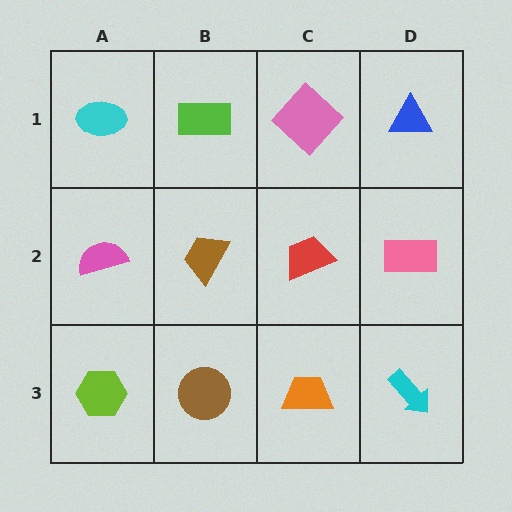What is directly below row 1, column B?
A brown trapezoid.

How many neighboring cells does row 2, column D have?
3.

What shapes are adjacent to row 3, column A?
A pink semicircle (row 2, column A), a brown circle (row 3, column B).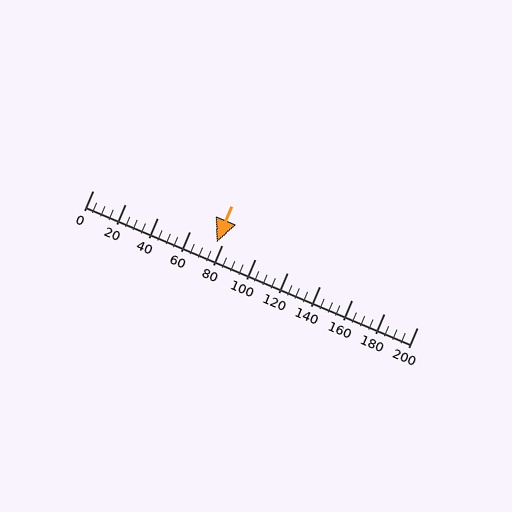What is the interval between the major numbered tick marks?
The major tick marks are spaced 20 units apart.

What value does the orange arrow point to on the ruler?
The orange arrow points to approximately 76.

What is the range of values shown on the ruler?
The ruler shows values from 0 to 200.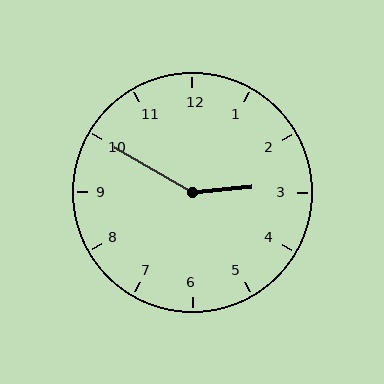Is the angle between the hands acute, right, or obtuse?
It is obtuse.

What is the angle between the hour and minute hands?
Approximately 145 degrees.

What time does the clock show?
2:50.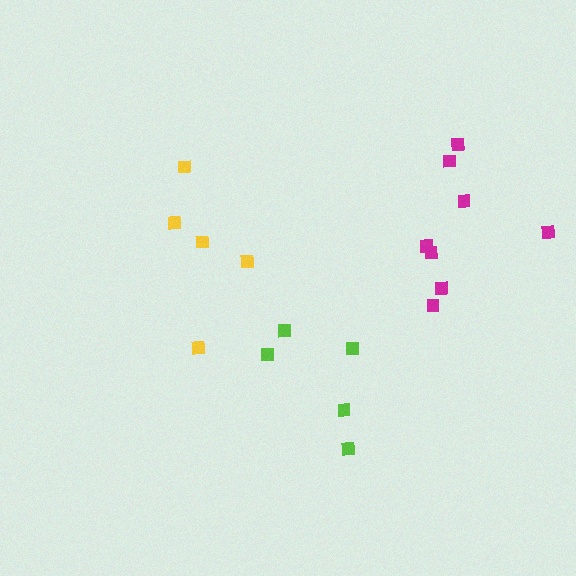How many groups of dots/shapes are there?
There are 3 groups.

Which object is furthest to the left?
The yellow cluster is leftmost.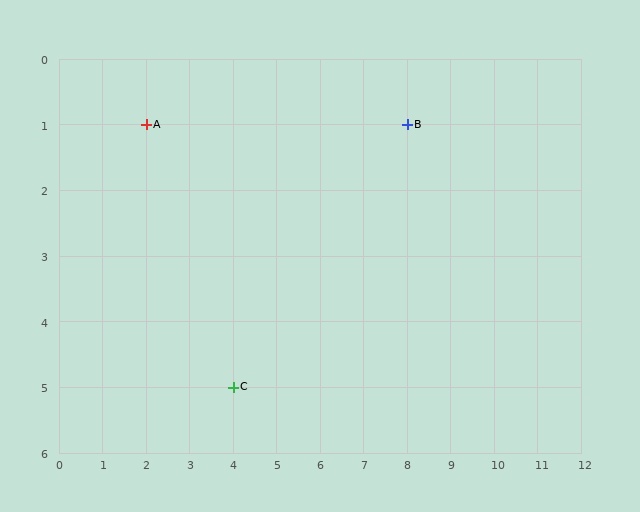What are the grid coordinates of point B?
Point B is at grid coordinates (8, 1).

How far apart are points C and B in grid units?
Points C and B are 4 columns and 4 rows apart (about 5.7 grid units diagonally).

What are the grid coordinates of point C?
Point C is at grid coordinates (4, 5).